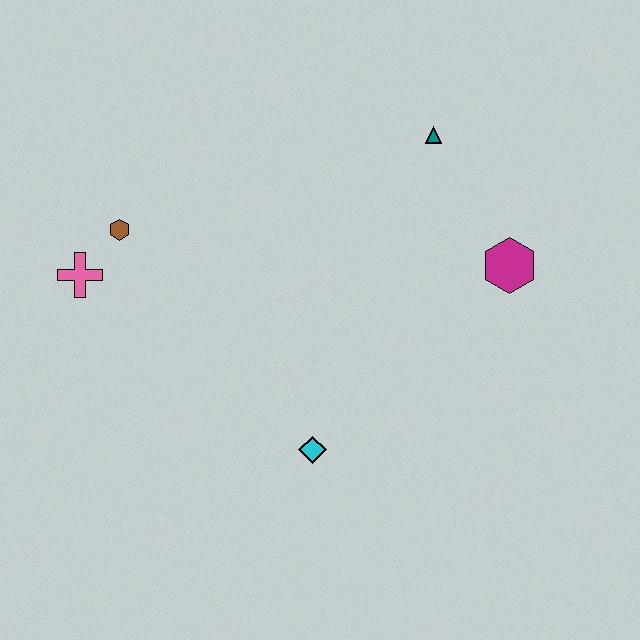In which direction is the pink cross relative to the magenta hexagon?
The pink cross is to the left of the magenta hexagon.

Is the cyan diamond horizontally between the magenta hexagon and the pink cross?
Yes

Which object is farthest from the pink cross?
The magenta hexagon is farthest from the pink cross.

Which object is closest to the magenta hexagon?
The teal triangle is closest to the magenta hexagon.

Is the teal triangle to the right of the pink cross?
Yes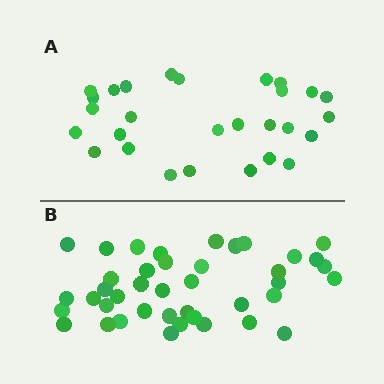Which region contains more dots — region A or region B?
Region B (the bottom region) has more dots.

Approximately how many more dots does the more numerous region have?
Region B has approximately 15 more dots than region A.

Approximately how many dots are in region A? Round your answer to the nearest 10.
About 30 dots. (The exact count is 28, which rounds to 30.)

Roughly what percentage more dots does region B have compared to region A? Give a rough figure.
About 45% more.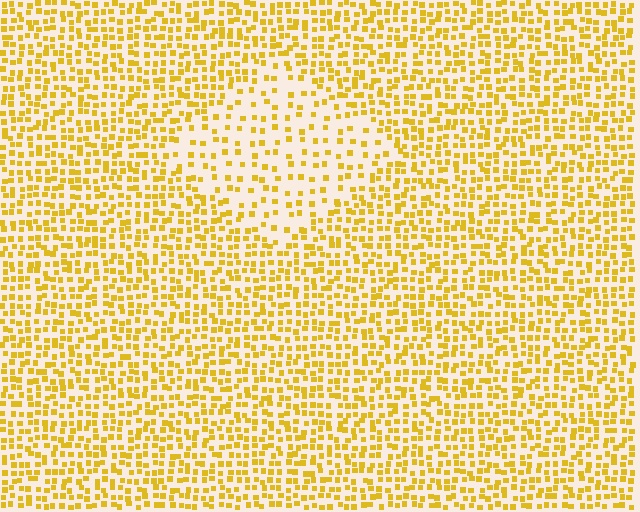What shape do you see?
I see a diamond.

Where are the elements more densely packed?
The elements are more densely packed outside the diamond boundary.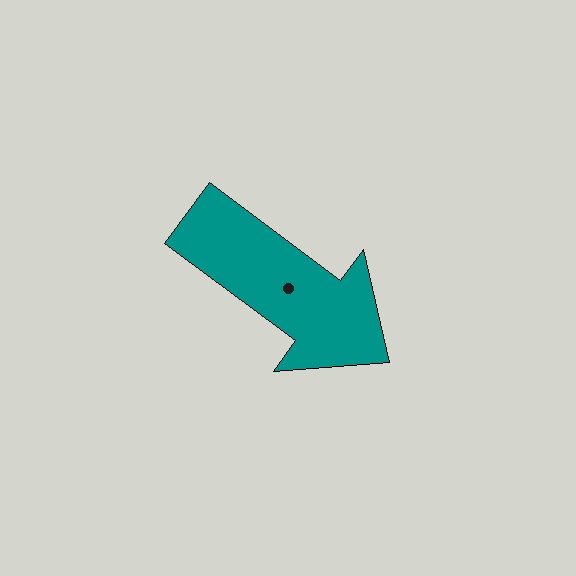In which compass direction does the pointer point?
Southeast.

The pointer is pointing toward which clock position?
Roughly 4 o'clock.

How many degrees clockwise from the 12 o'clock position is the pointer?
Approximately 126 degrees.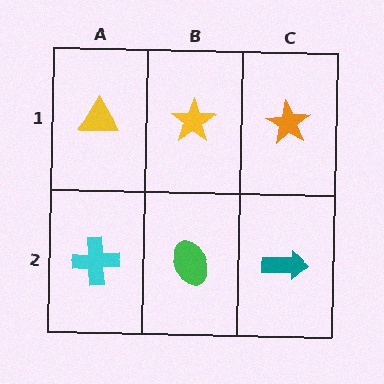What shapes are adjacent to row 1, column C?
A teal arrow (row 2, column C), a yellow star (row 1, column B).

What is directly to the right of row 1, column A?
A yellow star.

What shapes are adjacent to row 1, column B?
A green ellipse (row 2, column B), a yellow triangle (row 1, column A), an orange star (row 1, column C).